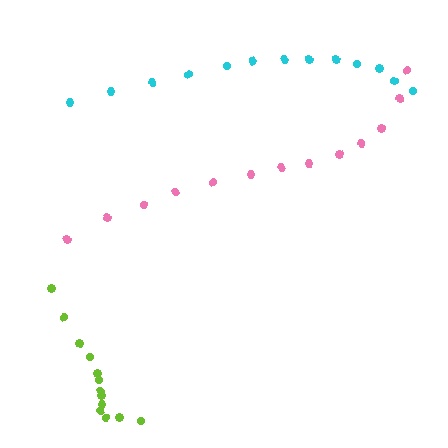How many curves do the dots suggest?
There are 3 distinct paths.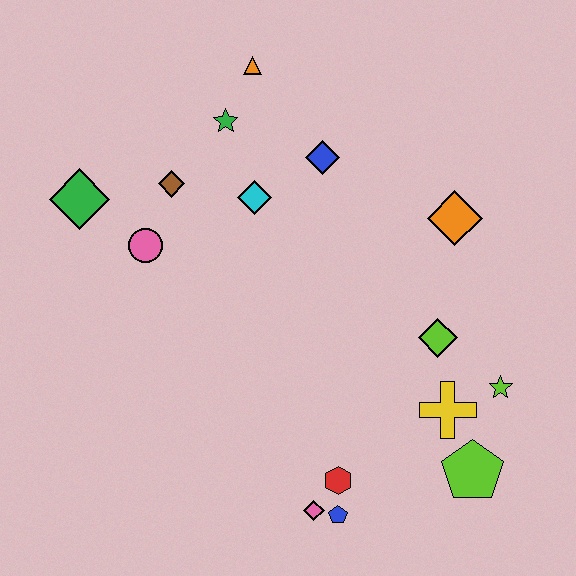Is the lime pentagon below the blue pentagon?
No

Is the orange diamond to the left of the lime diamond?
No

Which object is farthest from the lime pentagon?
The green diamond is farthest from the lime pentagon.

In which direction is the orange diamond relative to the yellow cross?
The orange diamond is above the yellow cross.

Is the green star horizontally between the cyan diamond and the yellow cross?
No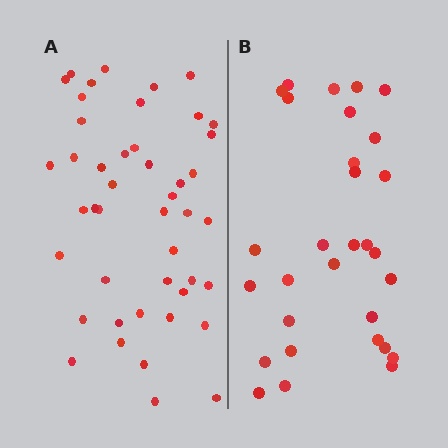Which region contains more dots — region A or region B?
Region A (the left region) has more dots.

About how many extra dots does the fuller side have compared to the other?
Region A has approximately 15 more dots than region B.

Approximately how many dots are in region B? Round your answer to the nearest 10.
About 30 dots.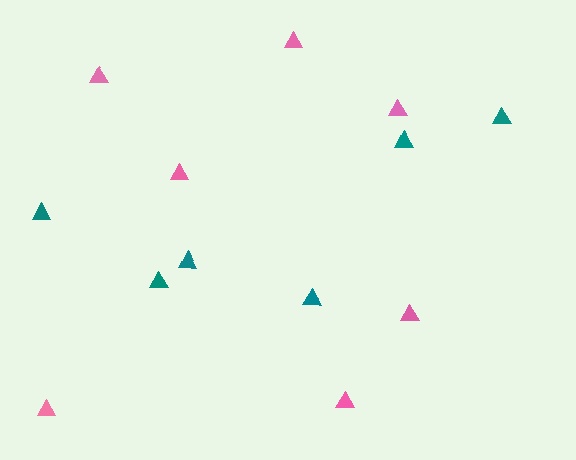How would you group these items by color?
There are 2 groups: one group of teal triangles (6) and one group of pink triangles (7).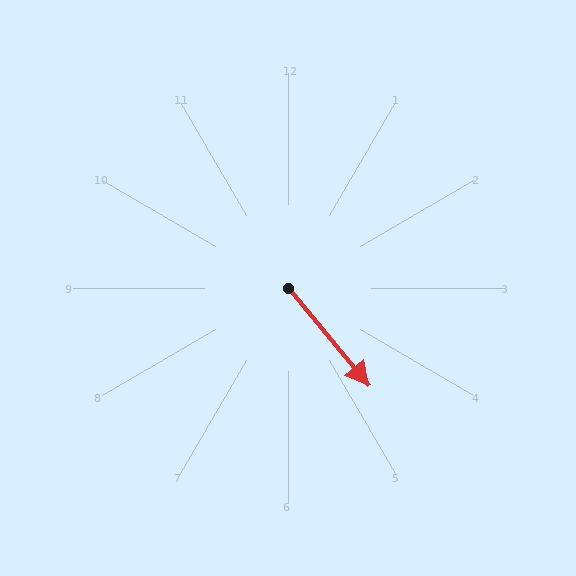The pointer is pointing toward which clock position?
Roughly 5 o'clock.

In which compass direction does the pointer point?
Southeast.